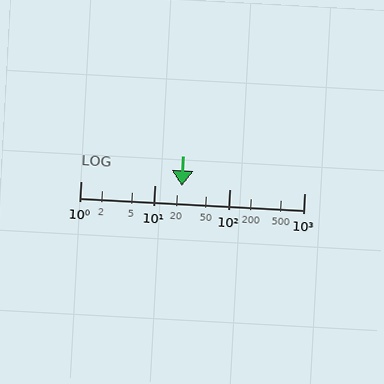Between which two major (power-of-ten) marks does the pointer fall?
The pointer is between 10 and 100.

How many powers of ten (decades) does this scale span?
The scale spans 3 decades, from 1 to 1000.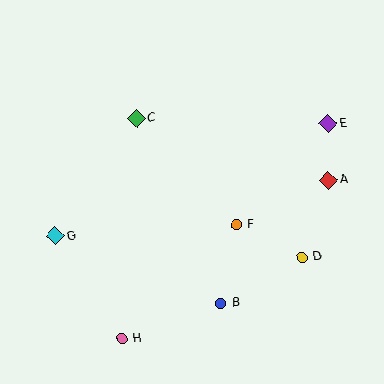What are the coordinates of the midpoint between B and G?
The midpoint between B and G is at (138, 270).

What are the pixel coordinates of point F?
Point F is at (237, 225).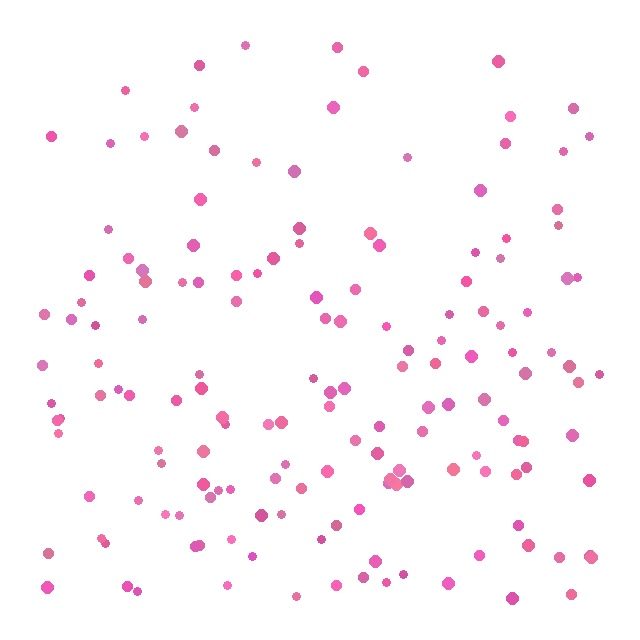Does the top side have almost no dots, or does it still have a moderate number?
Still a moderate number, just noticeably fewer than the bottom.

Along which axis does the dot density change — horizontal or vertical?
Vertical.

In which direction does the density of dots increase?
From top to bottom, with the bottom side densest.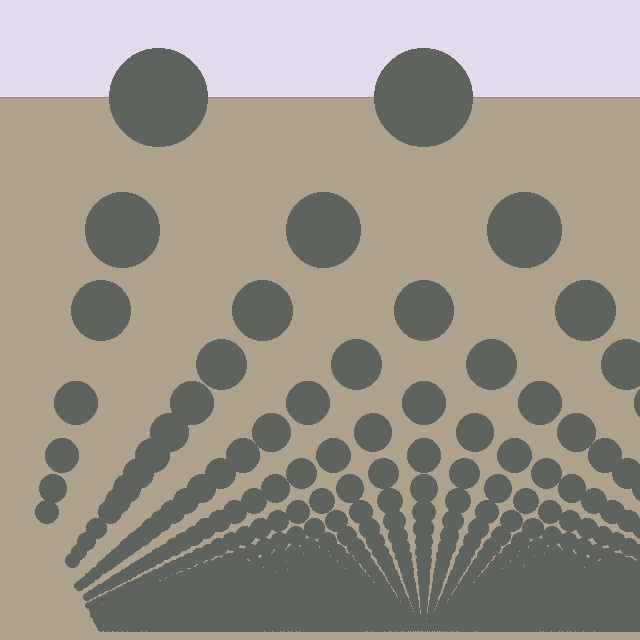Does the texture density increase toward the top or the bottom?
Density increases toward the bottom.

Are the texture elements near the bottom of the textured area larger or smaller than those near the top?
Smaller. The gradient is inverted — elements near the bottom are smaller and denser.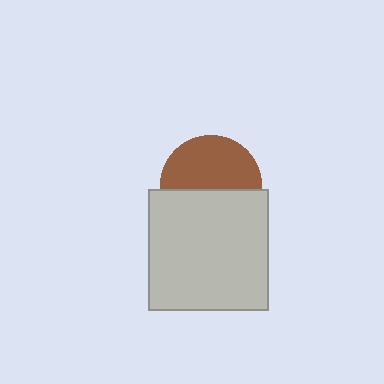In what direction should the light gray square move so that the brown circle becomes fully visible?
The light gray square should move down. That is the shortest direction to clear the overlap and leave the brown circle fully visible.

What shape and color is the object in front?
The object in front is a light gray square.